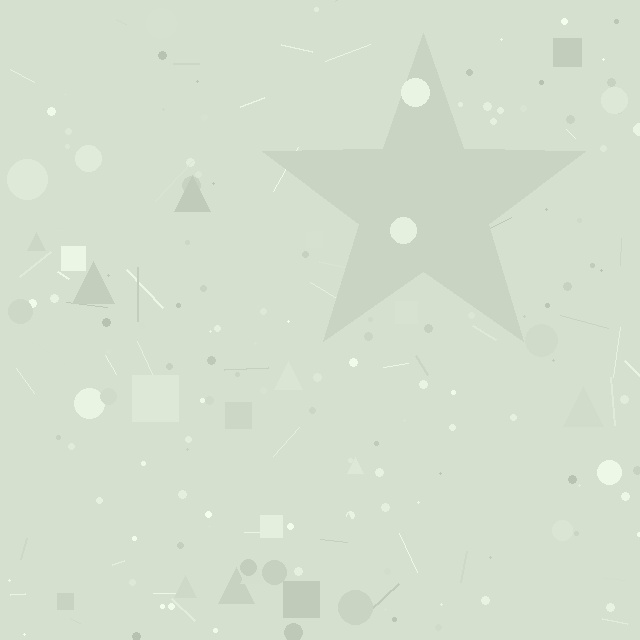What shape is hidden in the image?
A star is hidden in the image.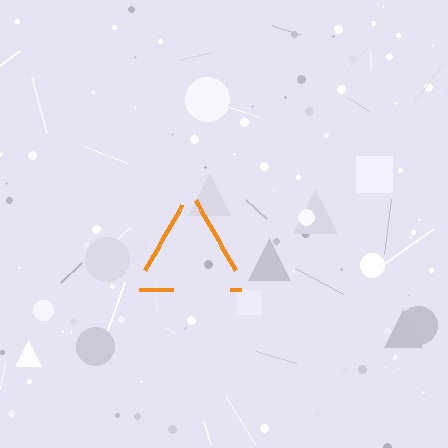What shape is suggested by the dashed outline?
The dashed outline suggests a triangle.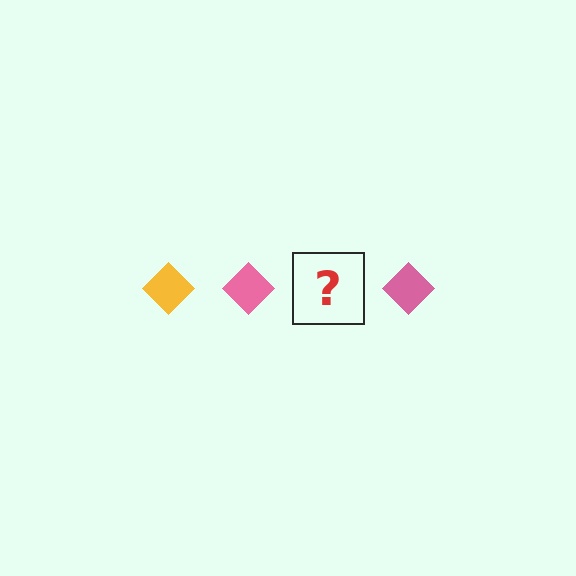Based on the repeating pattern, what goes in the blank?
The blank should be a yellow diamond.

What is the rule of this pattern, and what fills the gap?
The rule is that the pattern cycles through yellow, pink diamonds. The gap should be filled with a yellow diamond.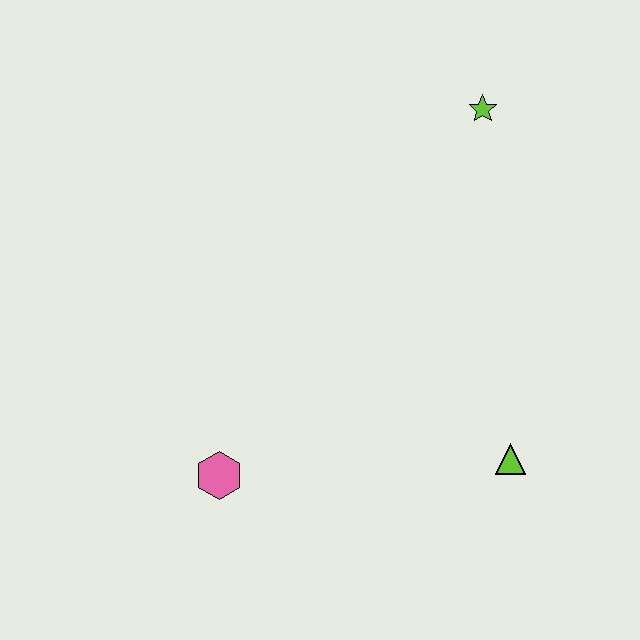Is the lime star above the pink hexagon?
Yes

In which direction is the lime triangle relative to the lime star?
The lime triangle is below the lime star.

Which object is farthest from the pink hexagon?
The lime star is farthest from the pink hexagon.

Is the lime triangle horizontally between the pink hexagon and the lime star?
No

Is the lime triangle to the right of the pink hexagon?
Yes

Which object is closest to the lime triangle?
The pink hexagon is closest to the lime triangle.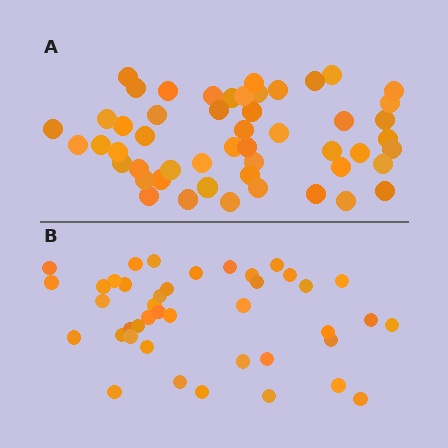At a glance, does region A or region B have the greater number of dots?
Region A (the top region) has more dots.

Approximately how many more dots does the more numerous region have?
Region A has roughly 10 or so more dots than region B.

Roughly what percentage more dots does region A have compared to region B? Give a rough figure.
About 25% more.